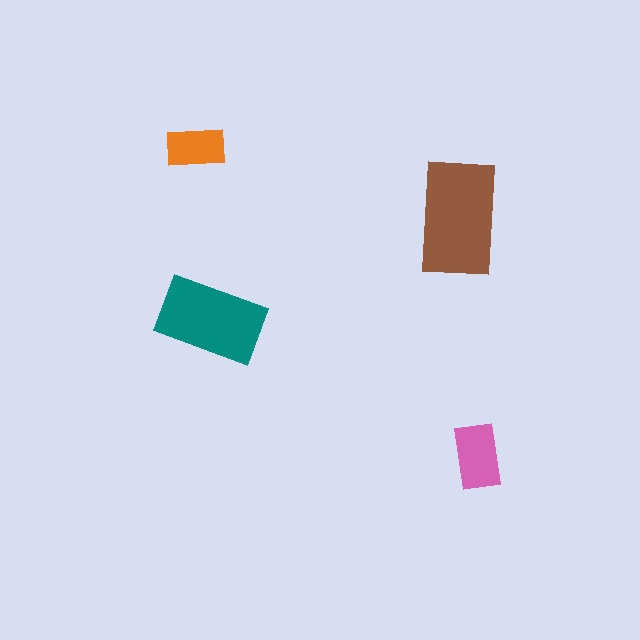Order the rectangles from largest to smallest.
the brown one, the teal one, the pink one, the orange one.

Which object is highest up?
The orange rectangle is topmost.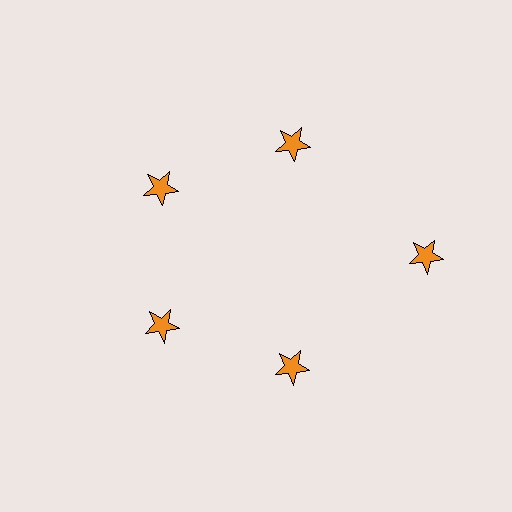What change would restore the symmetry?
The symmetry would be restored by moving it inward, back onto the ring so that all 5 stars sit at equal angles and equal distance from the center.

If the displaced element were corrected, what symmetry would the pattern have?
It would have 5-fold rotational symmetry — the pattern would map onto itself every 72 degrees.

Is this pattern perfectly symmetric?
No. The 5 orange stars are arranged in a ring, but one element near the 3 o'clock position is pushed outward from the center, breaking the 5-fold rotational symmetry.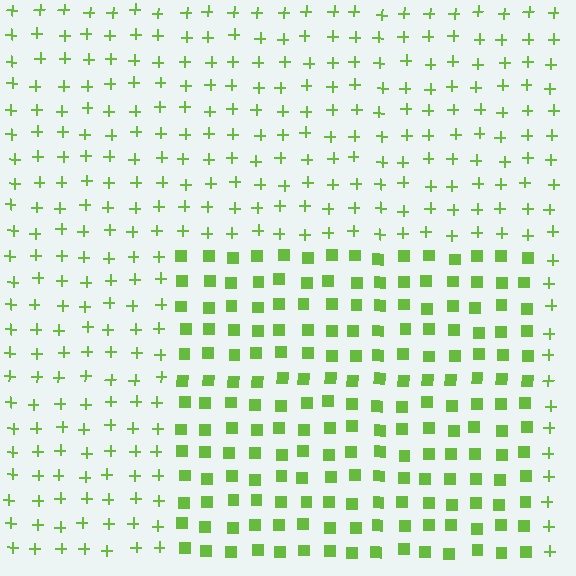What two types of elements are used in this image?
The image uses squares inside the rectangle region and plus signs outside it.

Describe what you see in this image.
The image is filled with small lime elements arranged in a uniform grid. A rectangle-shaped region contains squares, while the surrounding area contains plus signs. The boundary is defined purely by the change in element shape.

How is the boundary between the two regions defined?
The boundary is defined by a change in element shape: squares inside vs. plus signs outside. All elements share the same color and spacing.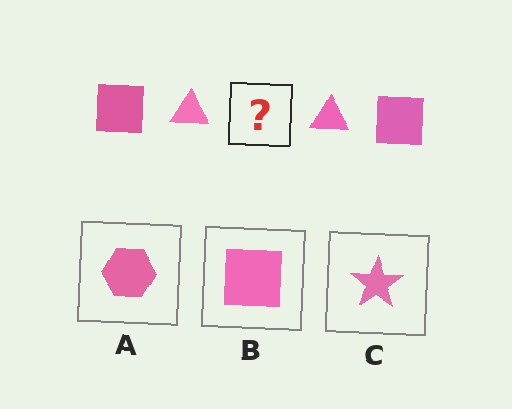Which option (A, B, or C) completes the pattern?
B.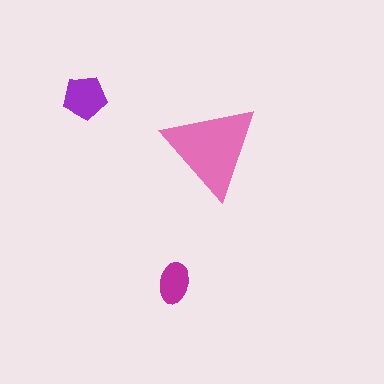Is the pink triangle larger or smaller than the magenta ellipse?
Larger.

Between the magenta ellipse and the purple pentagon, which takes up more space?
The purple pentagon.